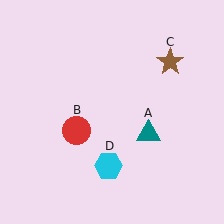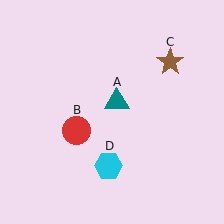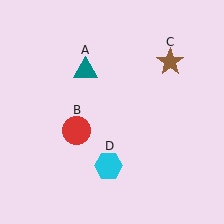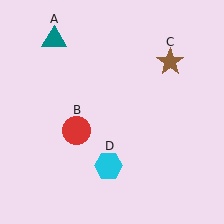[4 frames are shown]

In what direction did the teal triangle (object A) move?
The teal triangle (object A) moved up and to the left.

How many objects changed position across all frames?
1 object changed position: teal triangle (object A).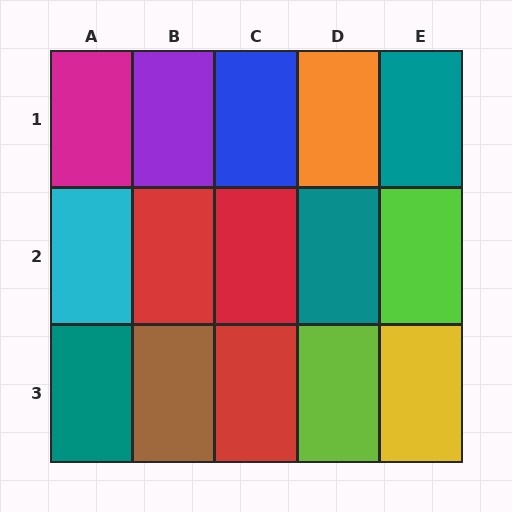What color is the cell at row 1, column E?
Teal.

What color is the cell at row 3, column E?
Yellow.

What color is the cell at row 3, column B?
Brown.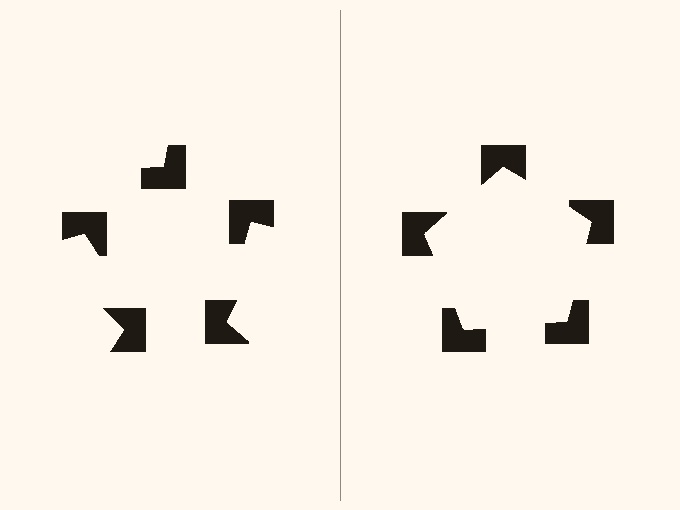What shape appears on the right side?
An illusory pentagon.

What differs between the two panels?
The notched squares are positioned identically on both sides; only the wedge orientations differ. On the right they align to a pentagon; on the left they are misaligned.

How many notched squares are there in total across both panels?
10 — 5 on each side.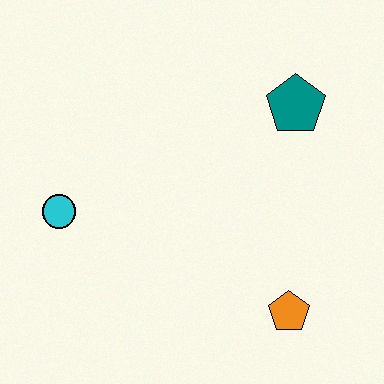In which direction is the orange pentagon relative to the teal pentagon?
The orange pentagon is below the teal pentagon.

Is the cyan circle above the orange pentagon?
Yes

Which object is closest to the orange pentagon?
The teal pentagon is closest to the orange pentagon.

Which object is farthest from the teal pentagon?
The cyan circle is farthest from the teal pentagon.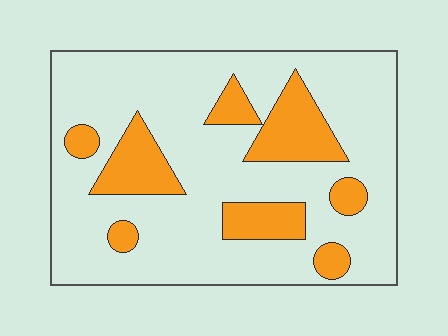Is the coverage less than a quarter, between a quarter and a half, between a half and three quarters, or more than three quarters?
Less than a quarter.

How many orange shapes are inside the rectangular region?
8.